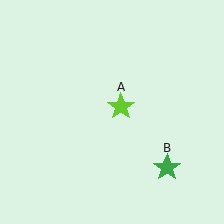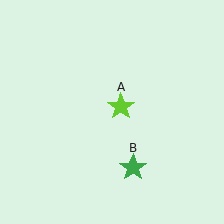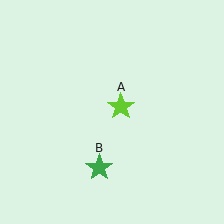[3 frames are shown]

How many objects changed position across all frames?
1 object changed position: green star (object B).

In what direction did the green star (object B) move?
The green star (object B) moved left.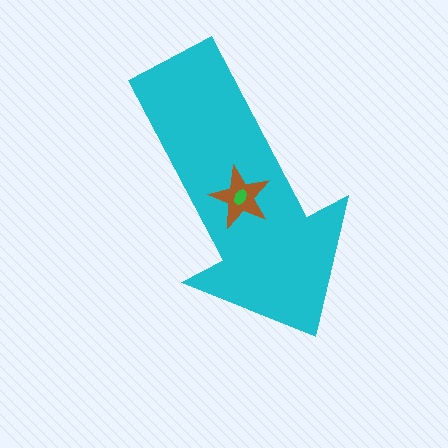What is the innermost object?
The green ellipse.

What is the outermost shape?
The cyan arrow.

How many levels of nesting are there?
3.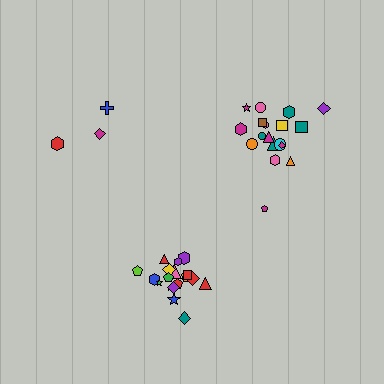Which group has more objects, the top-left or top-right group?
The top-right group.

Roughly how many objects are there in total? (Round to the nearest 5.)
Roughly 40 objects in total.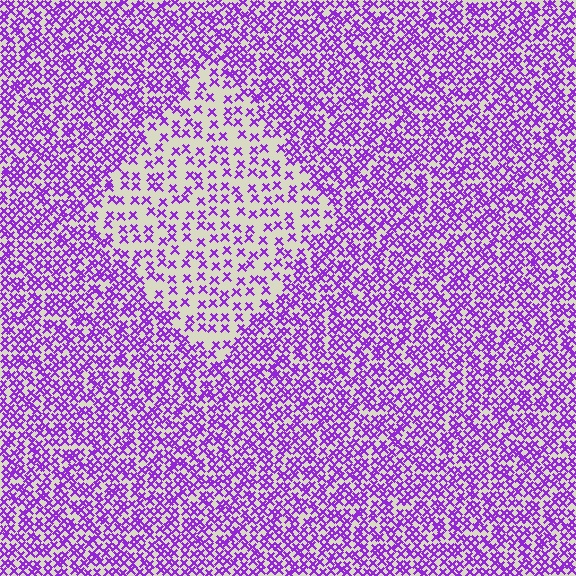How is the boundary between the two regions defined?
The boundary is defined by a change in element density (approximately 2.3x ratio). All elements are the same color, size, and shape.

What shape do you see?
I see a diamond.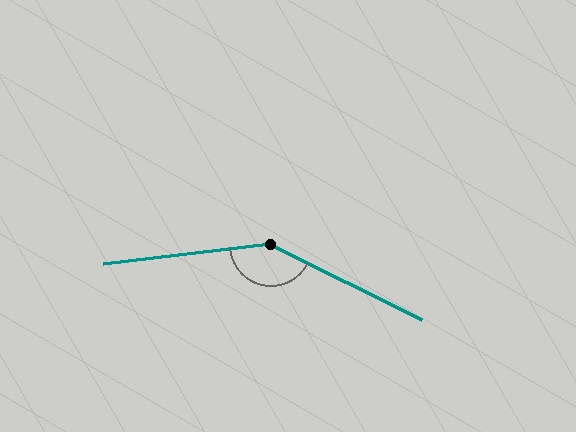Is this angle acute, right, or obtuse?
It is obtuse.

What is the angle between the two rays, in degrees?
Approximately 147 degrees.